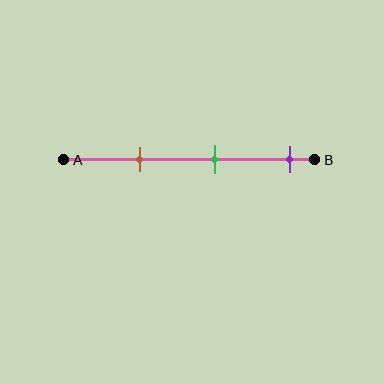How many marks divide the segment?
There are 3 marks dividing the segment.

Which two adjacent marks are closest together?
The brown and green marks are the closest adjacent pair.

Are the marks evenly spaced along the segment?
Yes, the marks are approximately evenly spaced.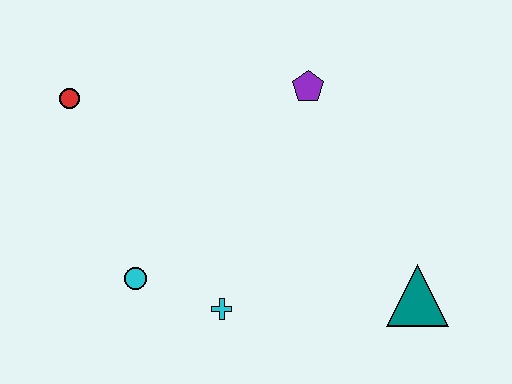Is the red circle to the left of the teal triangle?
Yes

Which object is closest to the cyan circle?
The cyan cross is closest to the cyan circle.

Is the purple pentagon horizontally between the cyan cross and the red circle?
No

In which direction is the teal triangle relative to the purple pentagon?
The teal triangle is below the purple pentagon.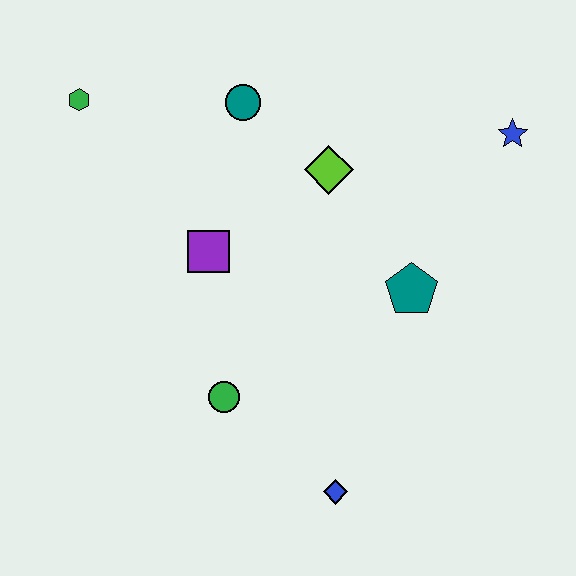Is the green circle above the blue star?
No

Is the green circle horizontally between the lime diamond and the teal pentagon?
No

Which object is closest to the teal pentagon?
The lime diamond is closest to the teal pentagon.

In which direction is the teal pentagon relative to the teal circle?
The teal pentagon is below the teal circle.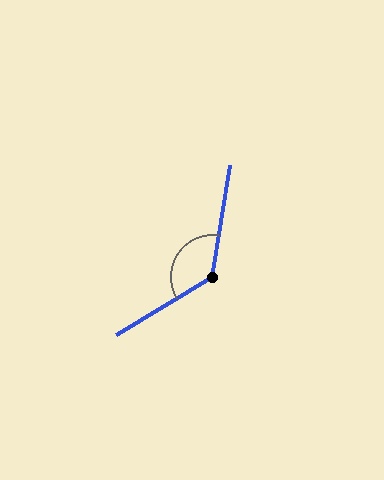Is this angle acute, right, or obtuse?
It is obtuse.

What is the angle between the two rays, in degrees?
Approximately 130 degrees.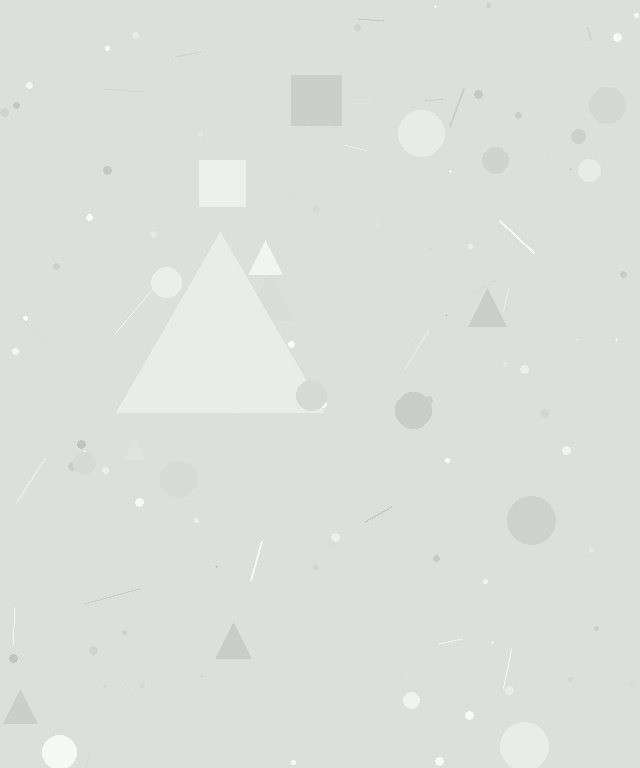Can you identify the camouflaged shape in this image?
The camouflaged shape is a triangle.